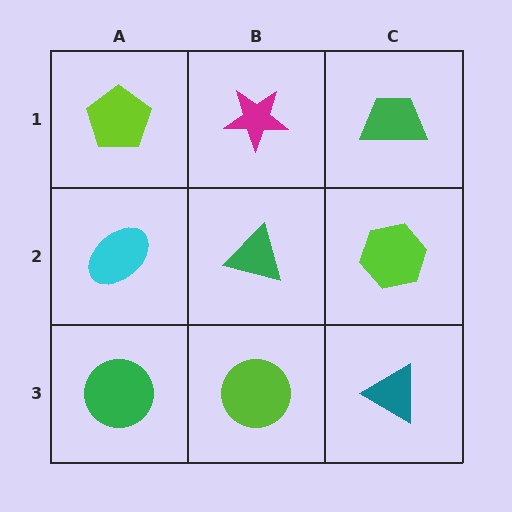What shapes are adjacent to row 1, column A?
A cyan ellipse (row 2, column A), a magenta star (row 1, column B).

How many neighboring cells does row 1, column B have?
3.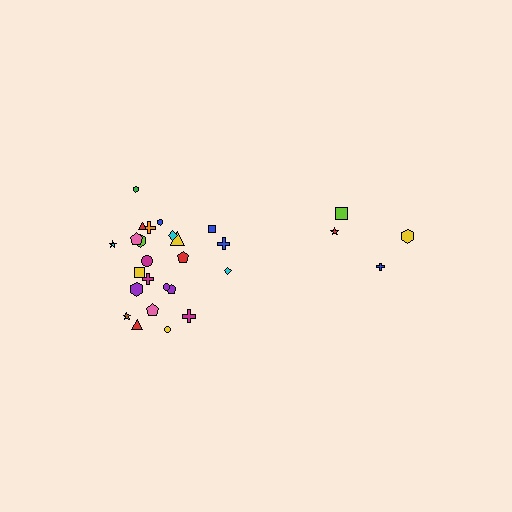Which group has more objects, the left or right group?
The left group.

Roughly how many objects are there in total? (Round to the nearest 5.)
Roughly 30 objects in total.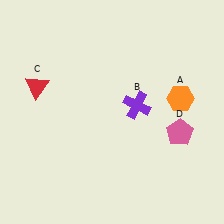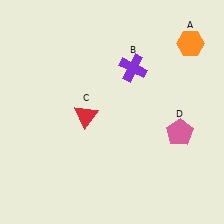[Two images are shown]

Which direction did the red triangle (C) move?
The red triangle (C) moved right.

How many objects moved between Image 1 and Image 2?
3 objects moved between the two images.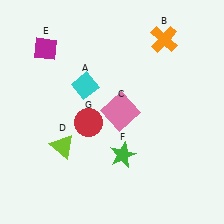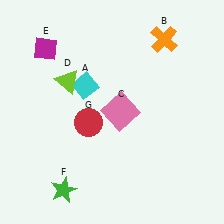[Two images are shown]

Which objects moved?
The objects that moved are: the lime triangle (D), the green star (F).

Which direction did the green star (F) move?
The green star (F) moved left.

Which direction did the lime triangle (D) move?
The lime triangle (D) moved up.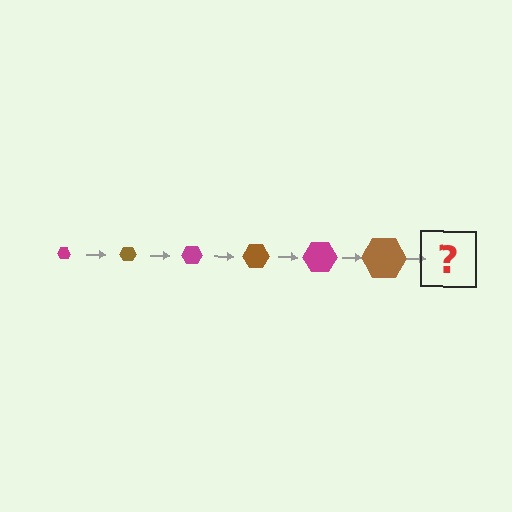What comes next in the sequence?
The next element should be a magenta hexagon, larger than the previous one.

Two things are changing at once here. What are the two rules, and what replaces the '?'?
The two rules are that the hexagon grows larger each step and the color cycles through magenta and brown. The '?' should be a magenta hexagon, larger than the previous one.